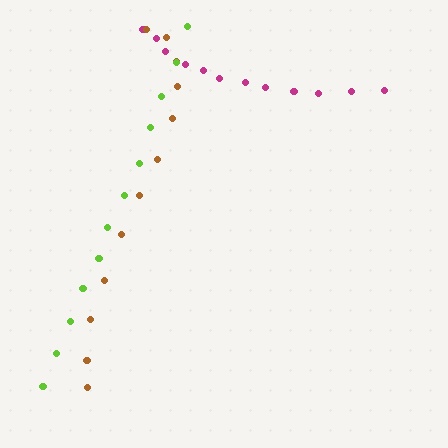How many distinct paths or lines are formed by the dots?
There are 3 distinct paths.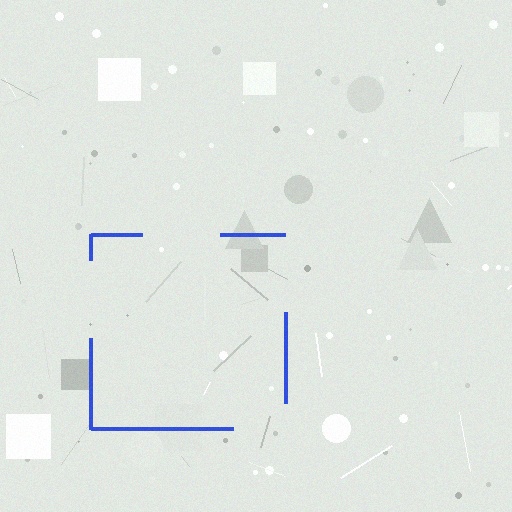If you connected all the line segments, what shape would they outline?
They would outline a square.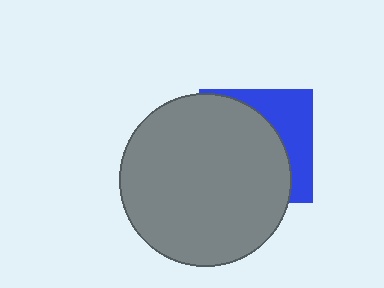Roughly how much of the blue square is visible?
A small part of it is visible (roughly 34%).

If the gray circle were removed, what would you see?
You would see the complete blue square.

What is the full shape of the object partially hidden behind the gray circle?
The partially hidden object is a blue square.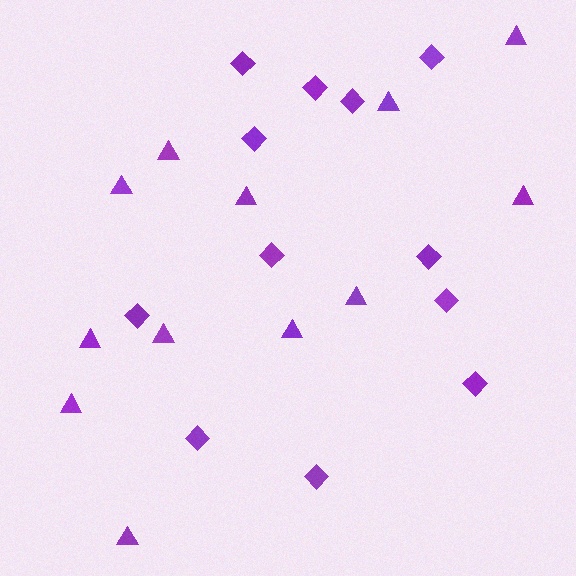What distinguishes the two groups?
There are 2 groups: one group of diamonds (12) and one group of triangles (12).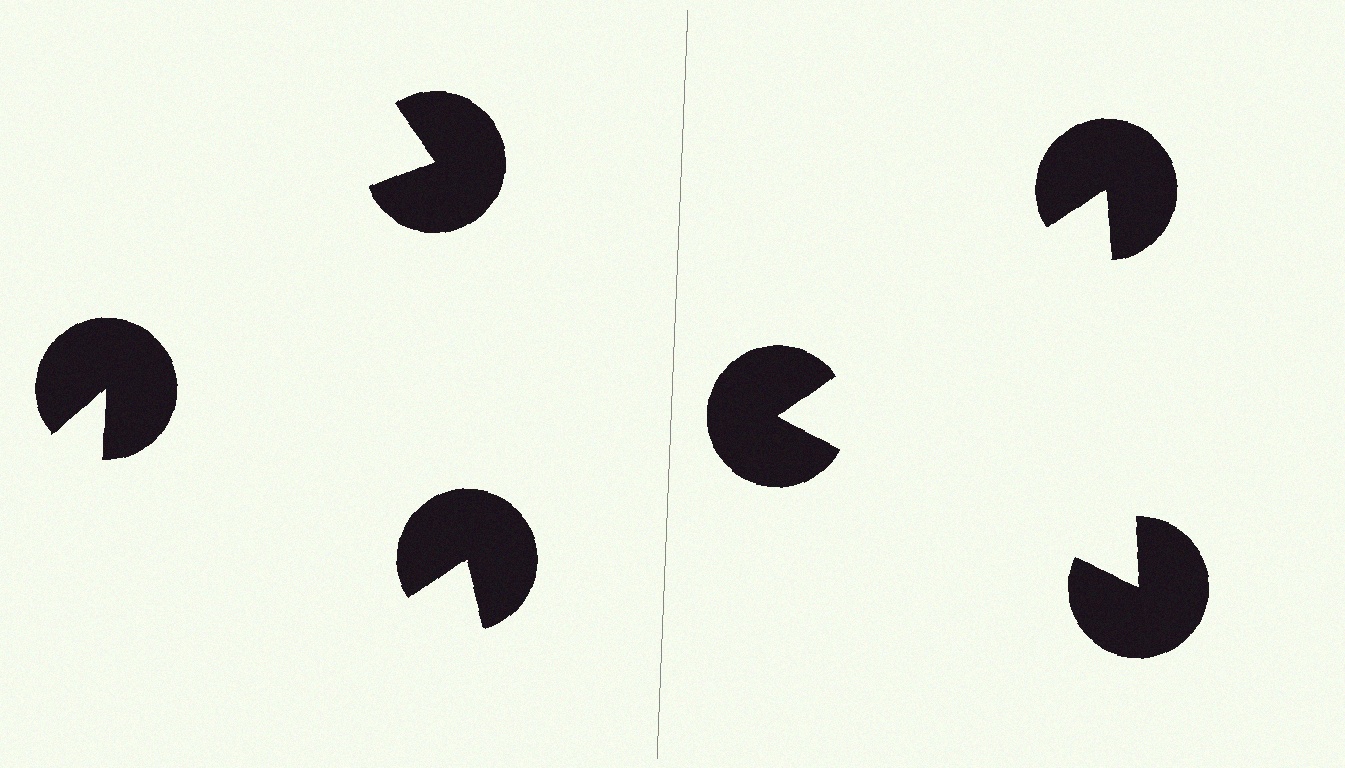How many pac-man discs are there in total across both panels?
6 — 3 on each side.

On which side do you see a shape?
An illusory triangle appears on the right side. On the left side the wedge cuts are rotated, so no coherent shape forms.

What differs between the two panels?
The pac-man discs are positioned identically on both sides; only the wedge orientations differ. On the right they align to a triangle; on the left they are misaligned.